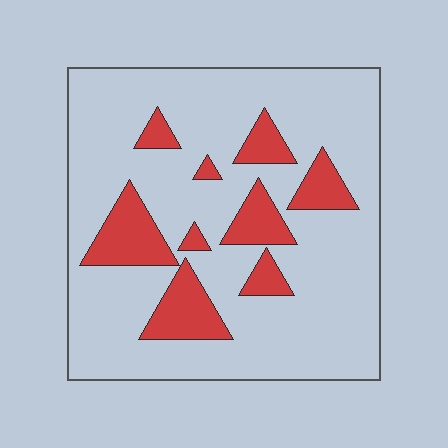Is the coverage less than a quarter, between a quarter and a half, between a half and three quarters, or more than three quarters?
Less than a quarter.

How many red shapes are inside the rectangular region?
9.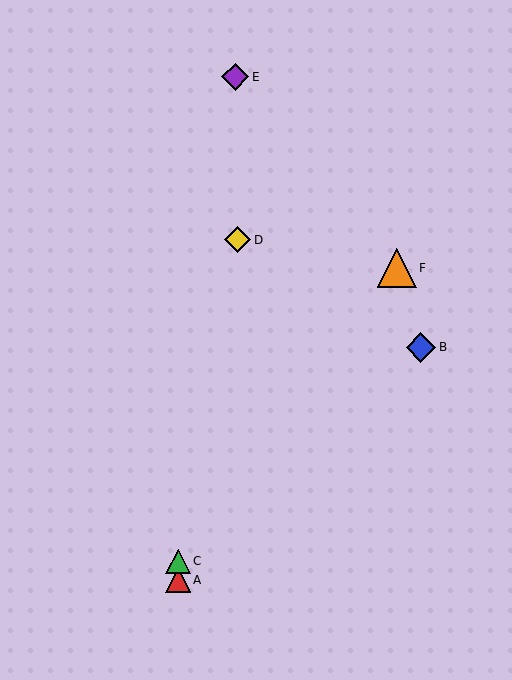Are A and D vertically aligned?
No, A is at x≈178 and D is at x≈238.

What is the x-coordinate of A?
Object A is at x≈178.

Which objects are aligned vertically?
Objects A, C are aligned vertically.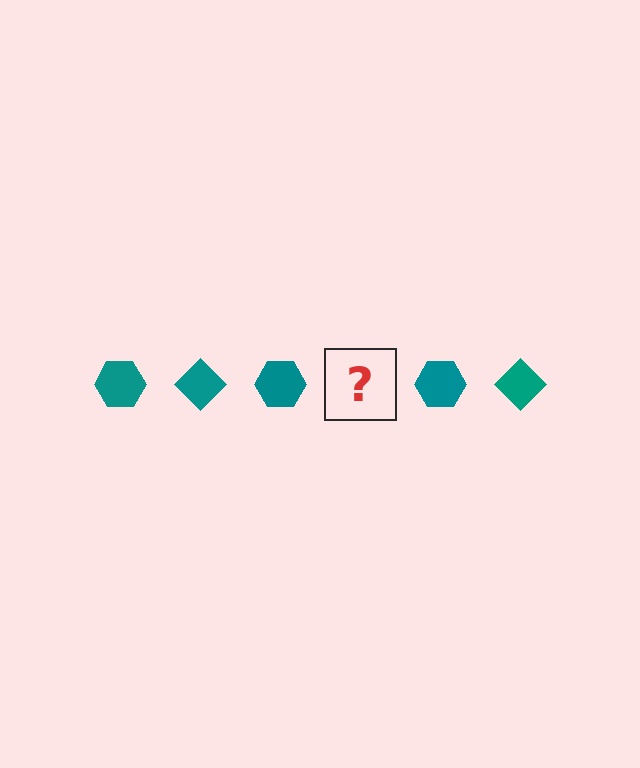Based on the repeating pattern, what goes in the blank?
The blank should be a teal diamond.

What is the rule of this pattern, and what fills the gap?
The rule is that the pattern cycles through hexagon, diamond shapes in teal. The gap should be filled with a teal diamond.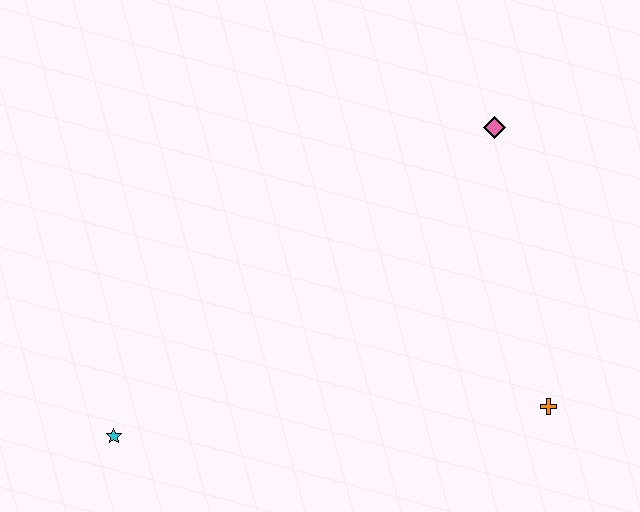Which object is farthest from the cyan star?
The pink diamond is farthest from the cyan star.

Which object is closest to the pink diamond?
The orange cross is closest to the pink diamond.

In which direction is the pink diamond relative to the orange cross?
The pink diamond is above the orange cross.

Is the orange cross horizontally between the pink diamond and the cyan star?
No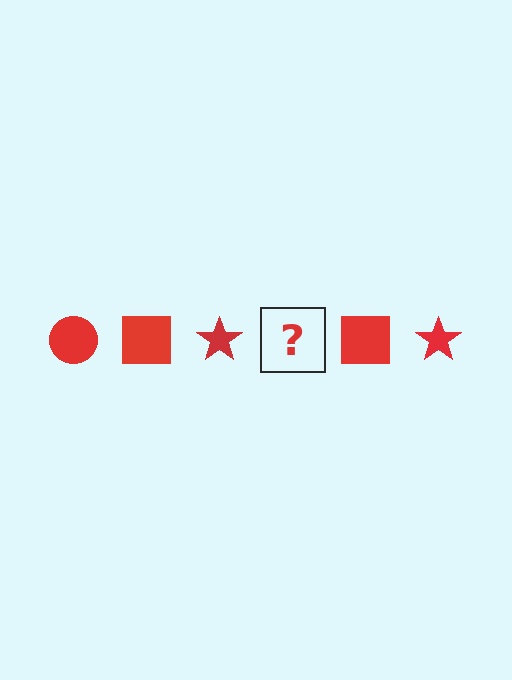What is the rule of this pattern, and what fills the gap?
The rule is that the pattern cycles through circle, square, star shapes in red. The gap should be filled with a red circle.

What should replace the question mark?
The question mark should be replaced with a red circle.